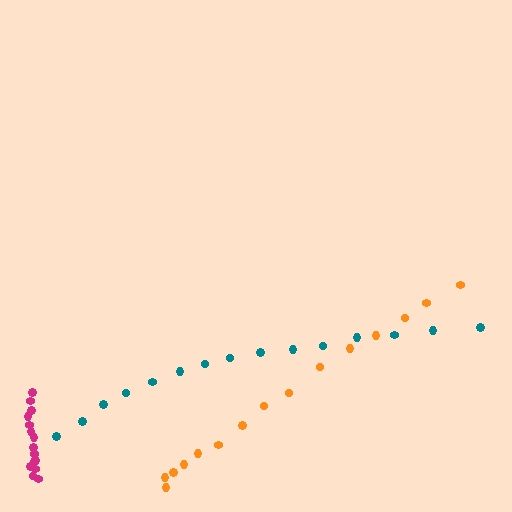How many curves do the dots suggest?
There are 3 distinct paths.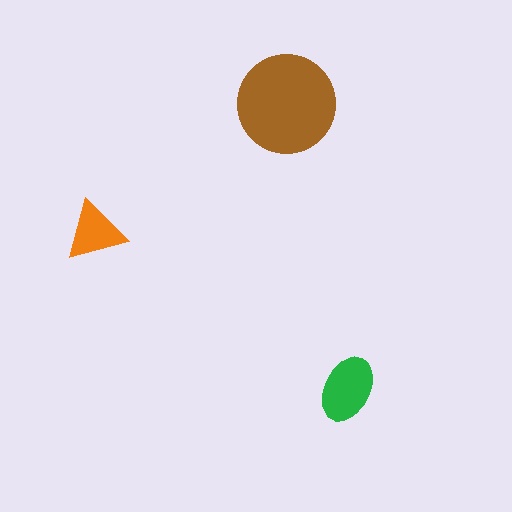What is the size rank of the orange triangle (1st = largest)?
3rd.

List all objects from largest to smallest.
The brown circle, the green ellipse, the orange triangle.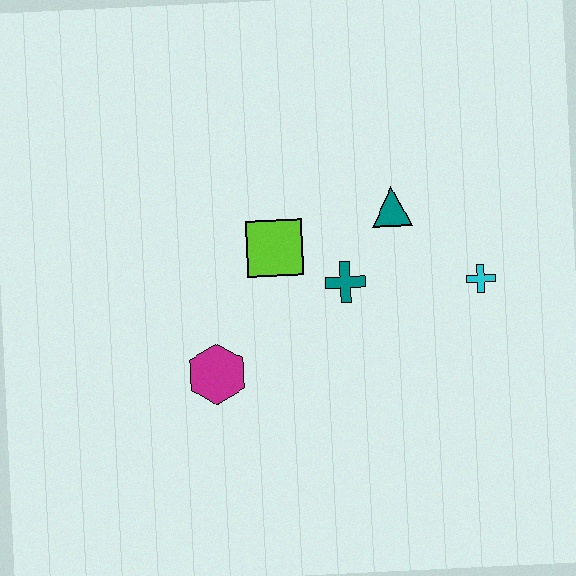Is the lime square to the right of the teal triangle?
No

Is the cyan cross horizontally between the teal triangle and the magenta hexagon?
No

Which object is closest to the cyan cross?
The teal triangle is closest to the cyan cross.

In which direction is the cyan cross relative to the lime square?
The cyan cross is to the right of the lime square.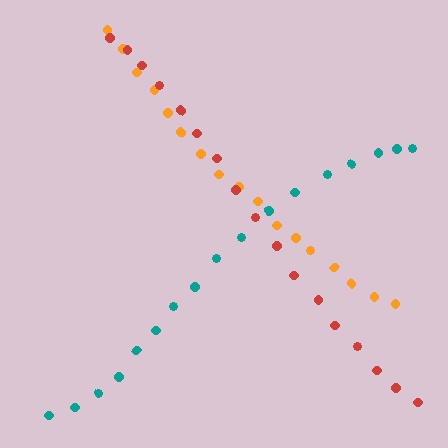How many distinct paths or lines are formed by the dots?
There are 3 distinct paths.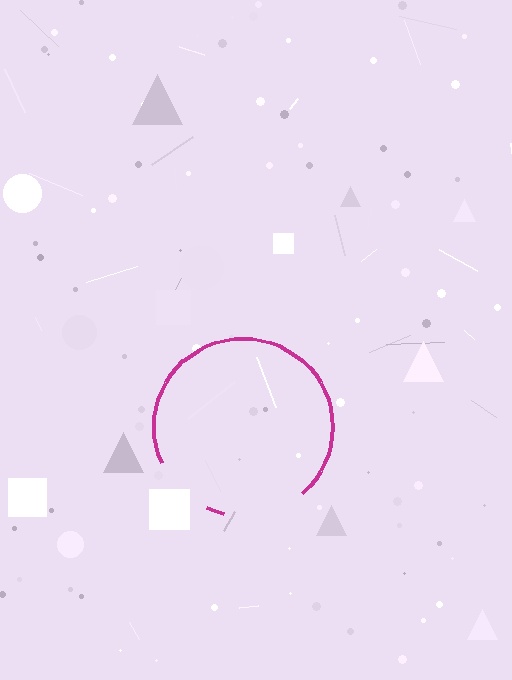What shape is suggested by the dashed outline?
The dashed outline suggests a circle.